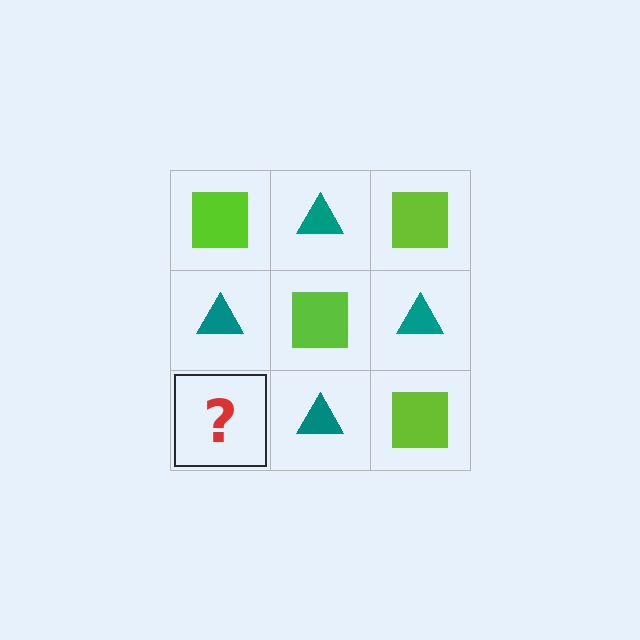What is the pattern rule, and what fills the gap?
The rule is that it alternates lime square and teal triangle in a checkerboard pattern. The gap should be filled with a lime square.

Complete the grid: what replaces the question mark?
The question mark should be replaced with a lime square.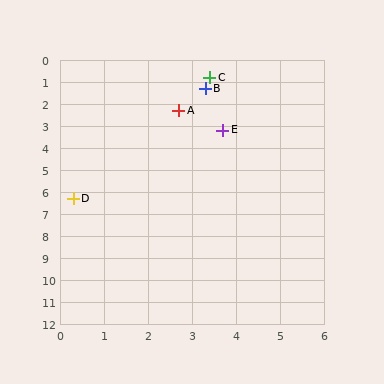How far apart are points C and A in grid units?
Points C and A are about 1.7 grid units apart.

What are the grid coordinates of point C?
Point C is at approximately (3.4, 0.8).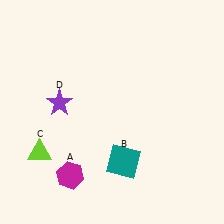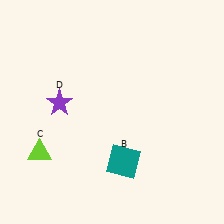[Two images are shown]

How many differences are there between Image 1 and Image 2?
There is 1 difference between the two images.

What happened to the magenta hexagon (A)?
The magenta hexagon (A) was removed in Image 2. It was in the bottom-left area of Image 1.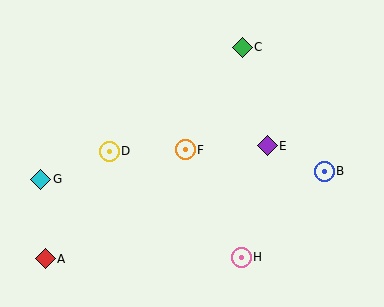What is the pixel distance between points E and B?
The distance between E and B is 62 pixels.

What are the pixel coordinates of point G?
Point G is at (41, 179).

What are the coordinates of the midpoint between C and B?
The midpoint between C and B is at (283, 109).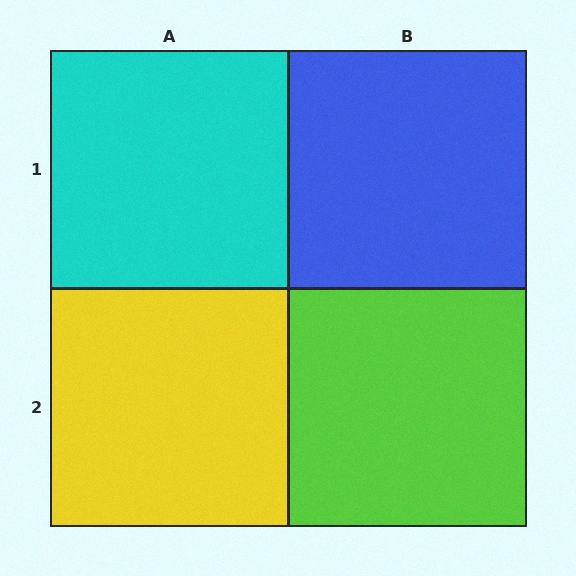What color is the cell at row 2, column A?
Yellow.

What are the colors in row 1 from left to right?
Cyan, blue.